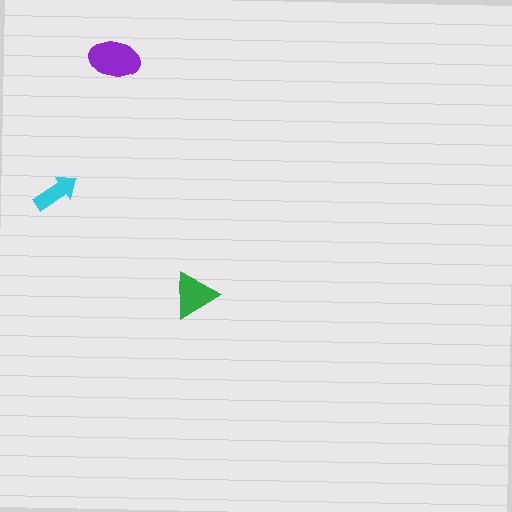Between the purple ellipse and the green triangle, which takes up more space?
The purple ellipse.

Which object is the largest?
The purple ellipse.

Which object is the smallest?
The cyan arrow.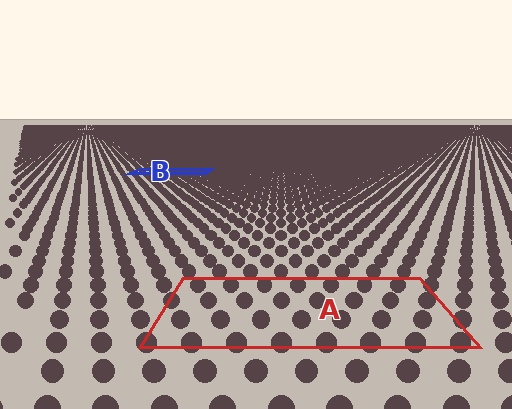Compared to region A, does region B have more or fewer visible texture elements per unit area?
Region B has more texture elements per unit area — they are packed more densely because it is farther away.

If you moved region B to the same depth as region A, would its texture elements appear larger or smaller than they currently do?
They would appear larger. At a closer depth, the same texture elements are projected at a bigger on-screen size.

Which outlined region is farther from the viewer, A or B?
Region B is farther from the viewer — the texture elements inside it appear smaller and more densely packed.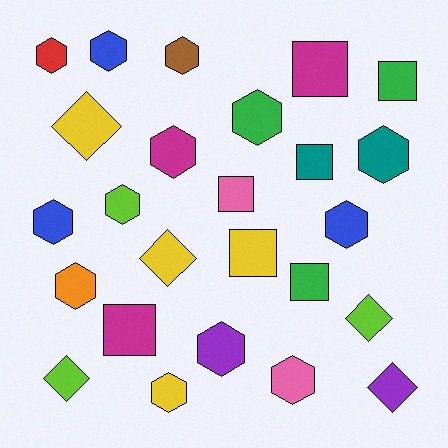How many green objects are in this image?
There are 3 green objects.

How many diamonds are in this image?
There are 5 diamonds.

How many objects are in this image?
There are 25 objects.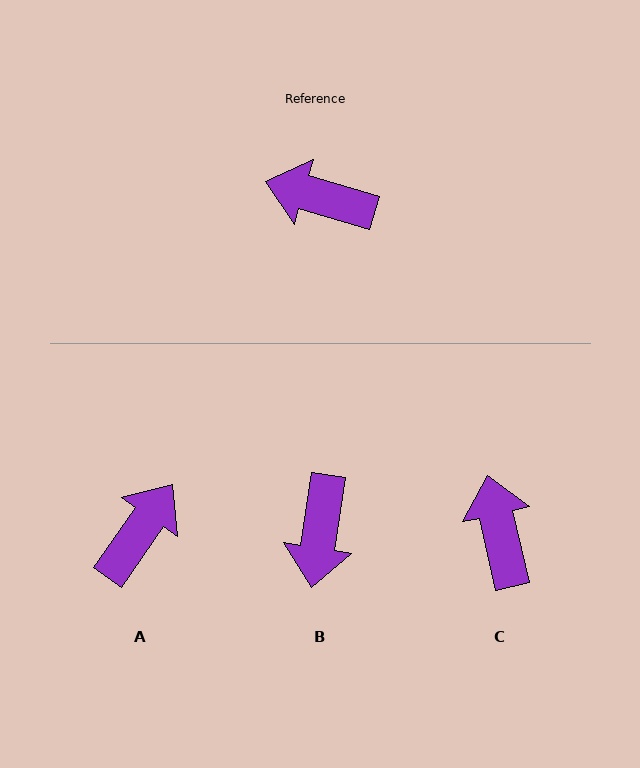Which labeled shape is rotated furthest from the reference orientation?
A, about 109 degrees away.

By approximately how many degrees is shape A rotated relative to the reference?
Approximately 109 degrees clockwise.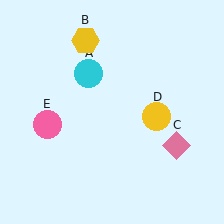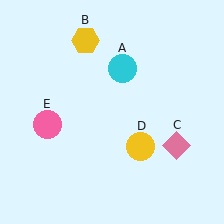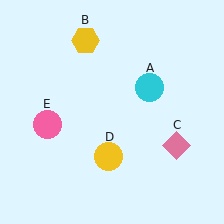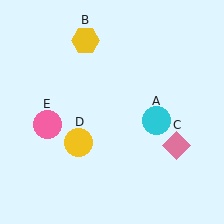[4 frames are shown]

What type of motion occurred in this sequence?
The cyan circle (object A), yellow circle (object D) rotated clockwise around the center of the scene.